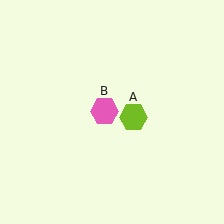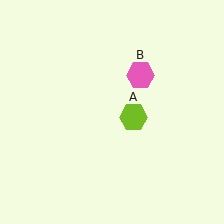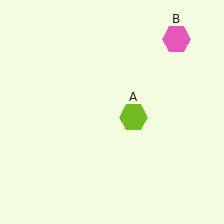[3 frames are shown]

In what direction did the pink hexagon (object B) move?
The pink hexagon (object B) moved up and to the right.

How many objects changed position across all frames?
1 object changed position: pink hexagon (object B).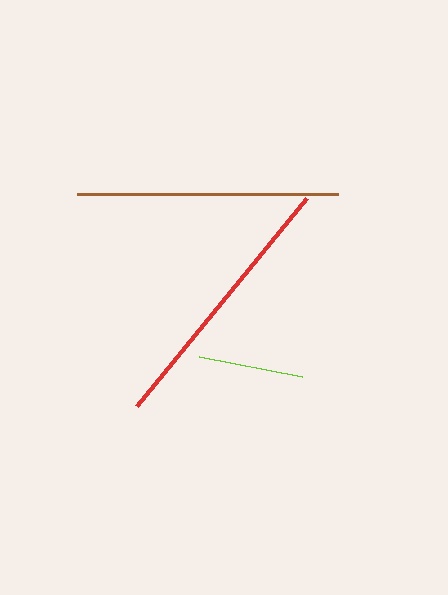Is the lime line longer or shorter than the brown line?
The brown line is longer than the lime line.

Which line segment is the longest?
The red line is the longest at approximately 269 pixels.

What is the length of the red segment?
The red segment is approximately 269 pixels long.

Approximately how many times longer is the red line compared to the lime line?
The red line is approximately 2.6 times the length of the lime line.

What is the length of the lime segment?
The lime segment is approximately 105 pixels long.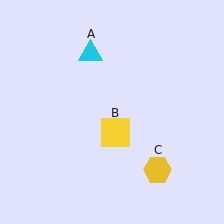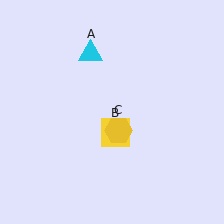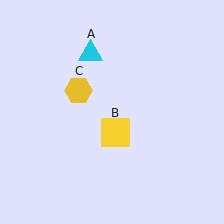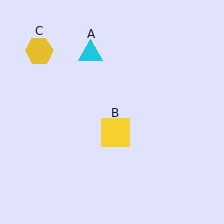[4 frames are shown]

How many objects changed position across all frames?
1 object changed position: yellow hexagon (object C).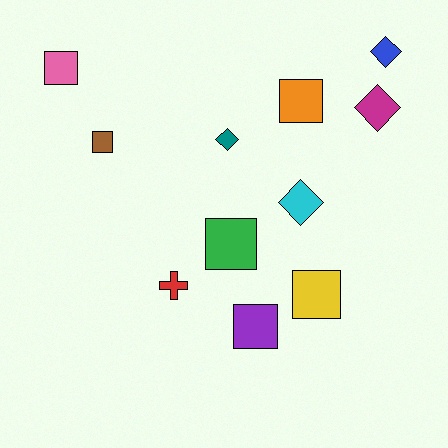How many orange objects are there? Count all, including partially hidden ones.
There is 1 orange object.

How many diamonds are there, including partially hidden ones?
There are 4 diamonds.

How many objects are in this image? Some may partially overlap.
There are 11 objects.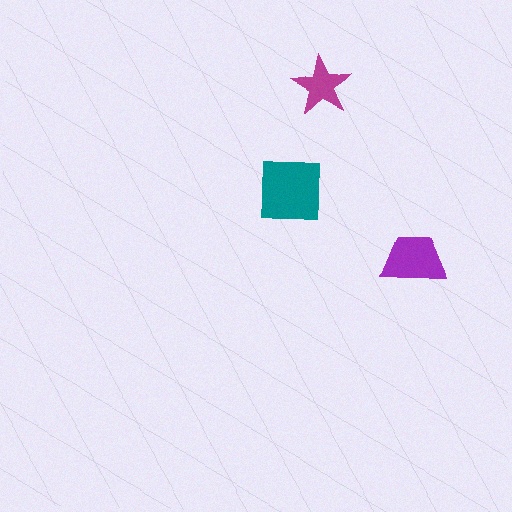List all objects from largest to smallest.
The teal square, the purple trapezoid, the magenta star.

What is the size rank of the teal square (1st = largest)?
1st.